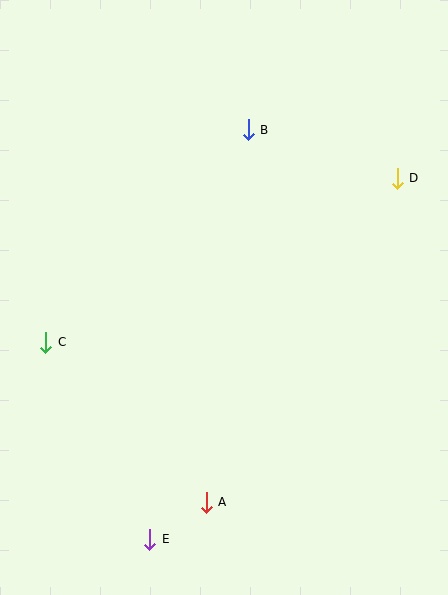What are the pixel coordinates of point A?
Point A is at (206, 502).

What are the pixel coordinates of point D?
Point D is at (397, 178).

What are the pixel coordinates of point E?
Point E is at (150, 539).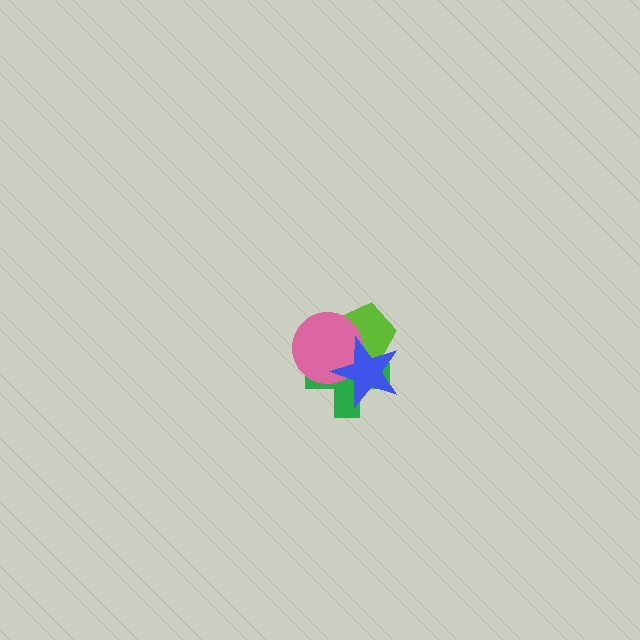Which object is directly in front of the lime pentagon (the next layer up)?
The green cross is directly in front of the lime pentagon.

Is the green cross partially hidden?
Yes, it is partially covered by another shape.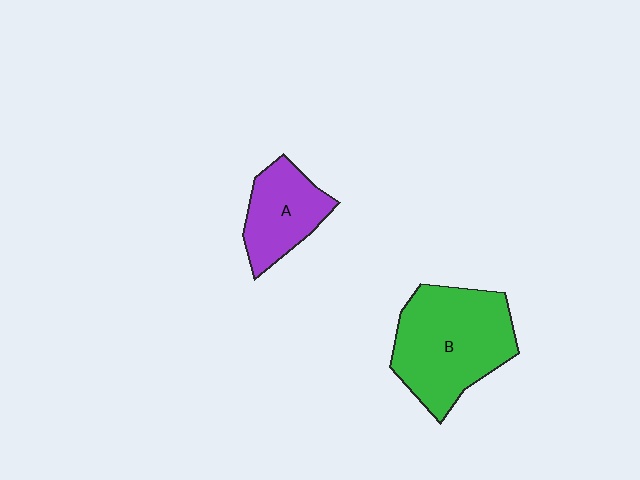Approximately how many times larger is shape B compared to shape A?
Approximately 1.8 times.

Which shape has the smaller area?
Shape A (purple).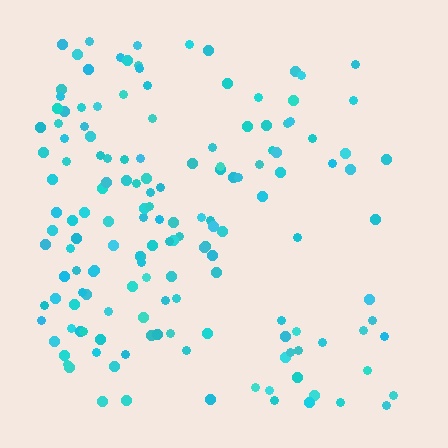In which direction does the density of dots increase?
From right to left, with the left side densest.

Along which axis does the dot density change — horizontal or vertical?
Horizontal.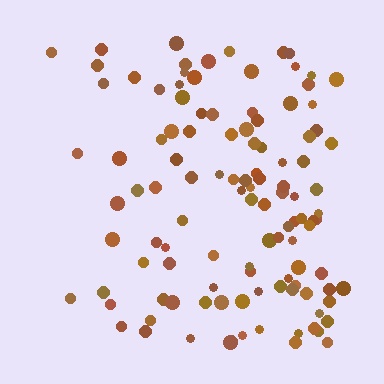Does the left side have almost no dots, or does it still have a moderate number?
Still a moderate number, just noticeably fewer than the right.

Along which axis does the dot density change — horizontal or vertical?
Horizontal.